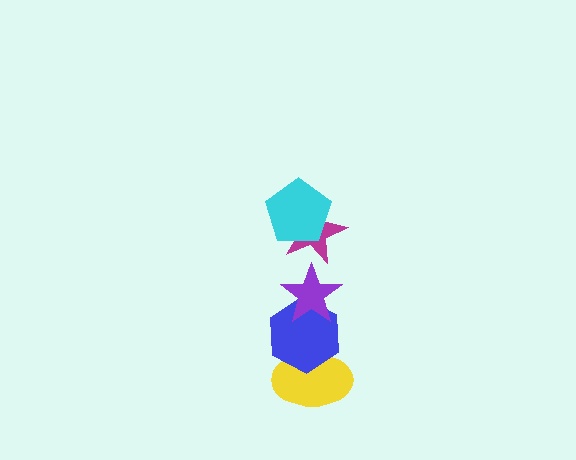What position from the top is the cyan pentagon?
The cyan pentagon is 1st from the top.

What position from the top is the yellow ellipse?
The yellow ellipse is 5th from the top.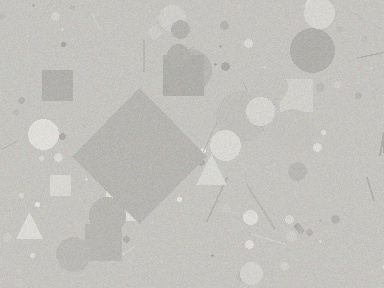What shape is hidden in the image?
A diamond is hidden in the image.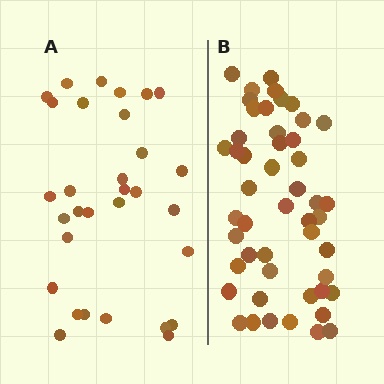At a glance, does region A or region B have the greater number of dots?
Region B (the right region) has more dots.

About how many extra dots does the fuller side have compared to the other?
Region B has approximately 20 more dots than region A.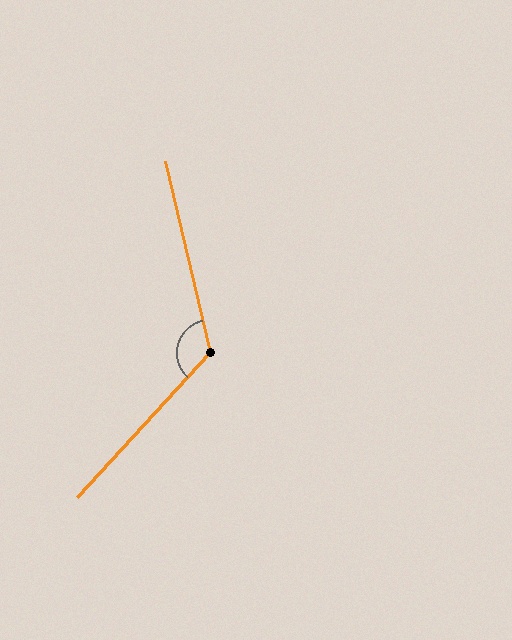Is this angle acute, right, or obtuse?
It is obtuse.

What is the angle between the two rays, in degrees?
Approximately 124 degrees.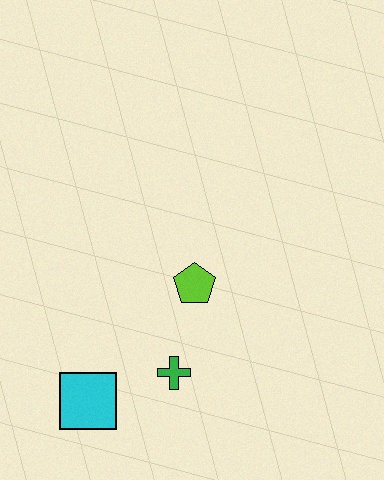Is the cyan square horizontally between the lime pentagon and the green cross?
No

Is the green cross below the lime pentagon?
Yes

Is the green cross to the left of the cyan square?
No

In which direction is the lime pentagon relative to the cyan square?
The lime pentagon is above the cyan square.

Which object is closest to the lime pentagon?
The green cross is closest to the lime pentagon.